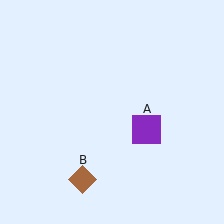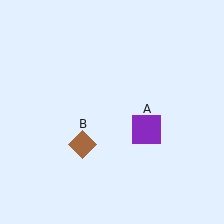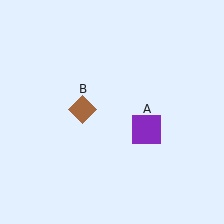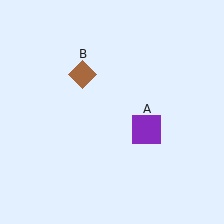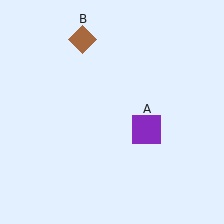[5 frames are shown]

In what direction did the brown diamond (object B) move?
The brown diamond (object B) moved up.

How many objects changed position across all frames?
1 object changed position: brown diamond (object B).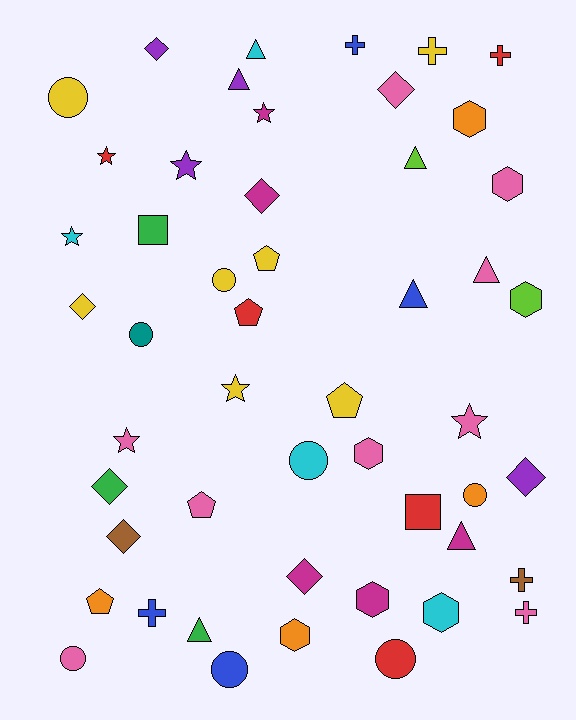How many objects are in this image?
There are 50 objects.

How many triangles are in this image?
There are 7 triangles.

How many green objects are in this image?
There are 3 green objects.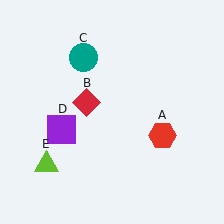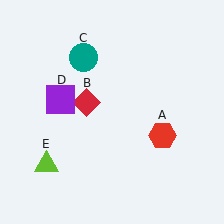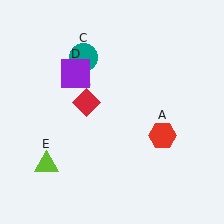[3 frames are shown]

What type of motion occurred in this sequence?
The purple square (object D) rotated clockwise around the center of the scene.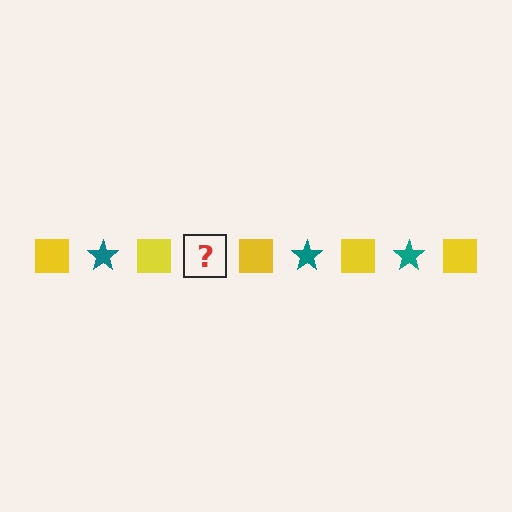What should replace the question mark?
The question mark should be replaced with a teal star.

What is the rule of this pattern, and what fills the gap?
The rule is that the pattern alternates between yellow square and teal star. The gap should be filled with a teal star.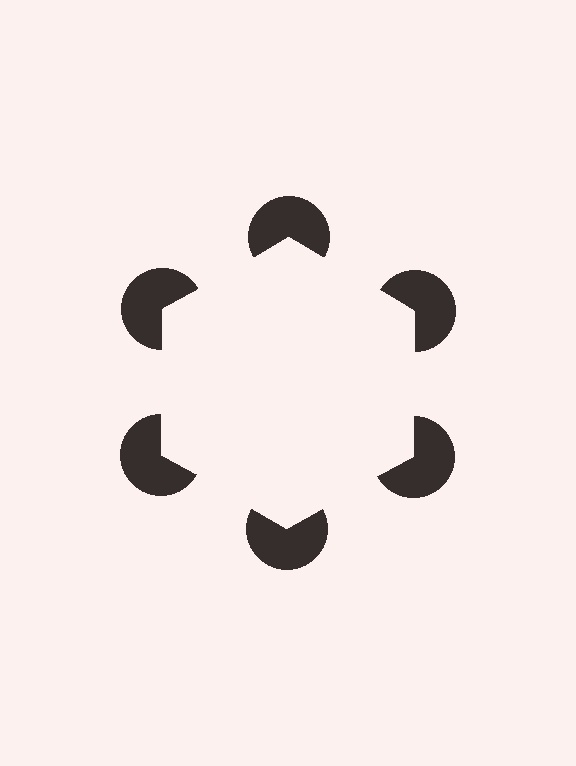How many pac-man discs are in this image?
There are 6 — one at each vertex of the illusory hexagon.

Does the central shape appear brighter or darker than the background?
It typically appears slightly brighter than the background, even though no actual brightness change is drawn.